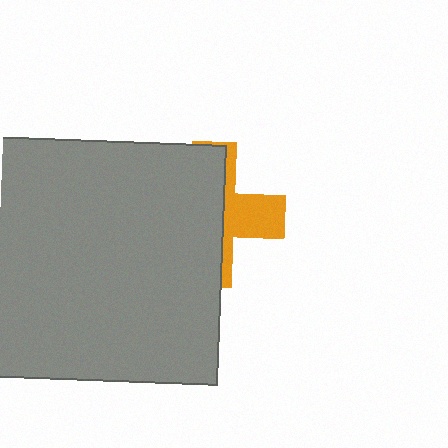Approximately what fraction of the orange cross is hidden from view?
Roughly 64% of the orange cross is hidden behind the gray square.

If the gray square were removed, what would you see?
You would see the complete orange cross.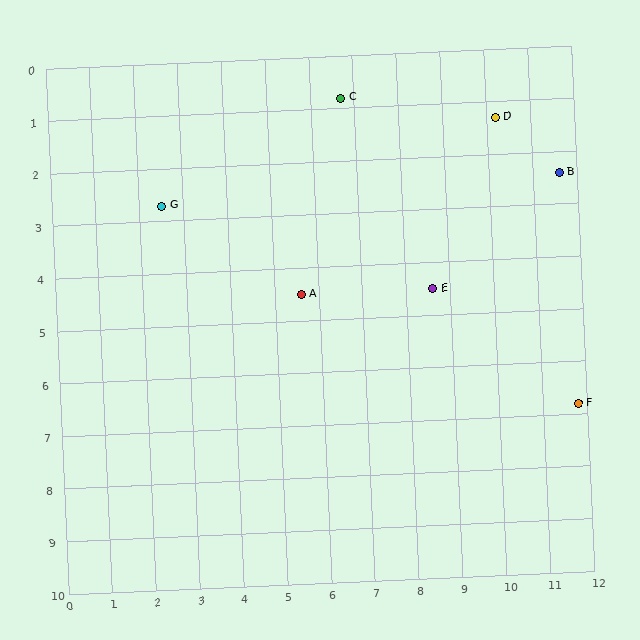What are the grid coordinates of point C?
Point C is at approximately (6.7, 0.8).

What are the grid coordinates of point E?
Point E is at approximately (8.6, 4.5).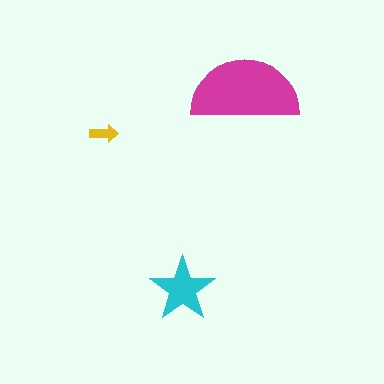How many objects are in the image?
There are 3 objects in the image.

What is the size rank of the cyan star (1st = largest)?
2nd.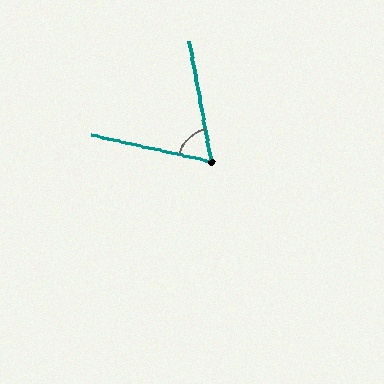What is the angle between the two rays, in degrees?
Approximately 67 degrees.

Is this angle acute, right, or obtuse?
It is acute.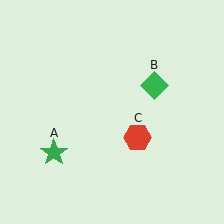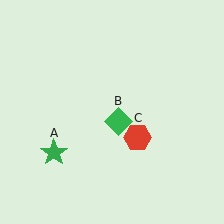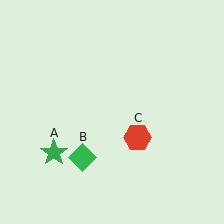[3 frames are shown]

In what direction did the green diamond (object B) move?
The green diamond (object B) moved down and to the left.